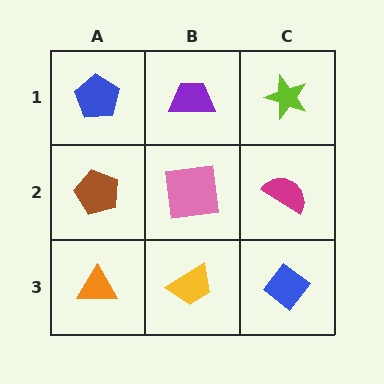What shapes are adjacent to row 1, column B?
A pink square (row 2, column B), a blue pentagon (row 1, column A), a lime star (row 1, column C).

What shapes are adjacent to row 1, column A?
A brown pentagon (row 2, column A), a purple trapezoid (row 1, column B).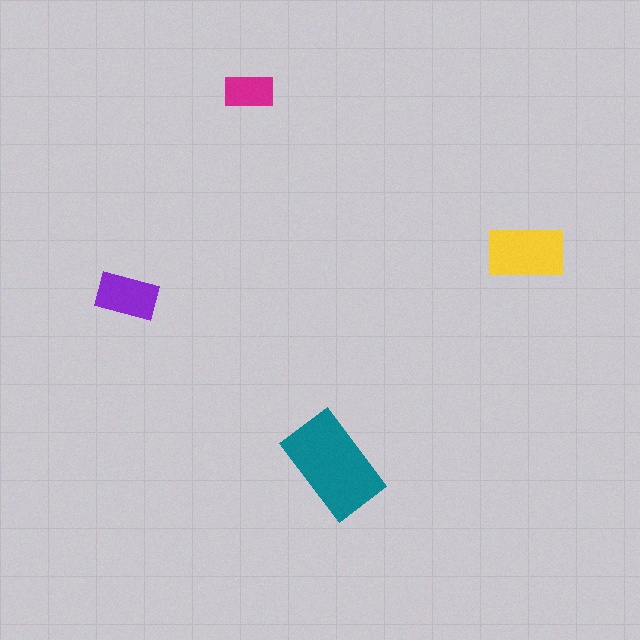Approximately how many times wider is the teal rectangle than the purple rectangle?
About 1.5 times wider.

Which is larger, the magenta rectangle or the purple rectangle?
The purple one.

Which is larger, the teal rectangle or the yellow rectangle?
The teal one.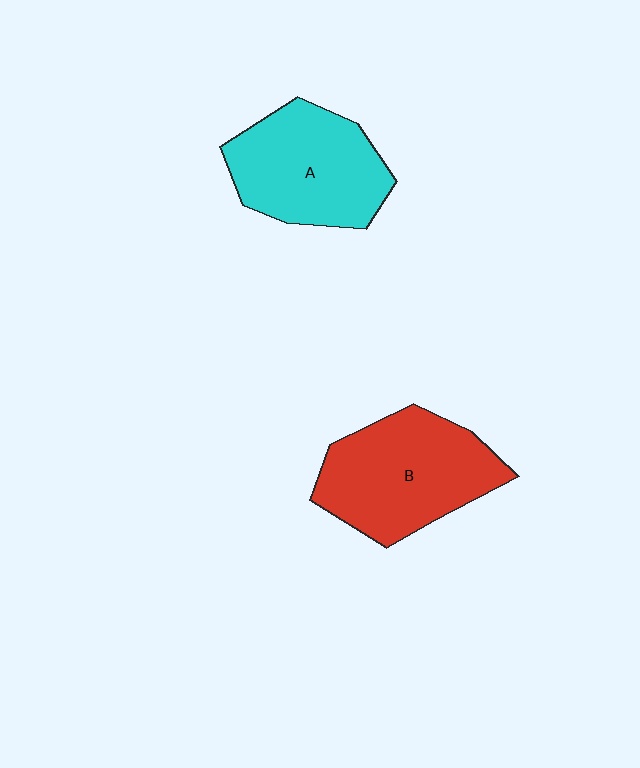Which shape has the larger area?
Shape B (red).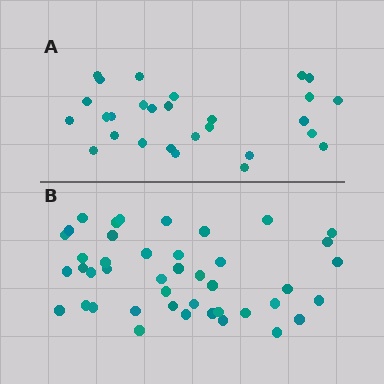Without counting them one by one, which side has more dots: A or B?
Region B (the bottom region) has more dots.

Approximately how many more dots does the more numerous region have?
Region B has approximately 15 more dots than region A.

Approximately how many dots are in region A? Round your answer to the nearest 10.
About 30 dots. (The exact count is 28, which rounds to 30.)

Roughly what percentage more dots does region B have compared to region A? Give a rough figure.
About 55% more.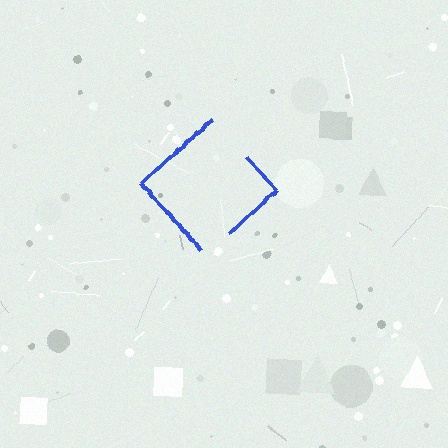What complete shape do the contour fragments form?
The contour fragments form a diamond.